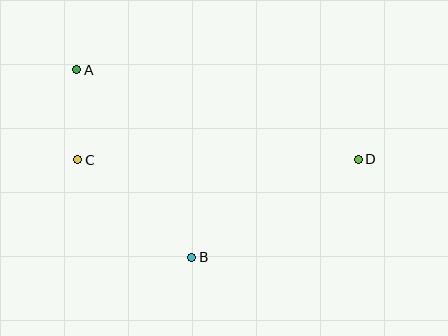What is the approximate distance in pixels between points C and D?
The distance between C and D is approximately 280 pixels.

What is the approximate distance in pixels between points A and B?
The distance between A and B is approximately 220 pixels.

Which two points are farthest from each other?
Points A and D are farthest from each other.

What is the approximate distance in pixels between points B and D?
The distance between B and D is approximately 193 pixels.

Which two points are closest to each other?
Points A and C are closest to each other.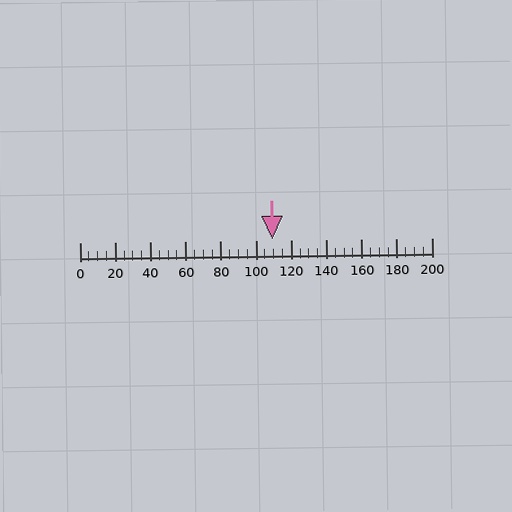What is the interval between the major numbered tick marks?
The major tick marks are spaced 20 units apart.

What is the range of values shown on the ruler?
The ruler shows values from 0 to 200.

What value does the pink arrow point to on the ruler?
The pink arrow points to approximately 110.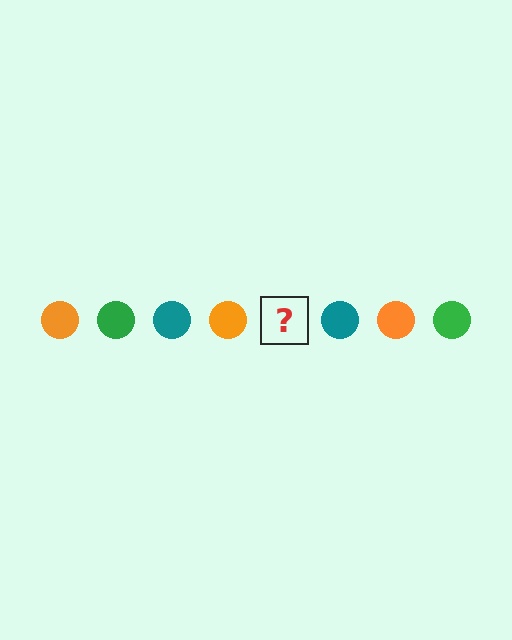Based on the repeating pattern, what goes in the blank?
The blank should be a green circle.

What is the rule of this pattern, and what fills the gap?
The rule is that the pattern cycles through orange, green, teal circles. The gap should be filled with a green circle.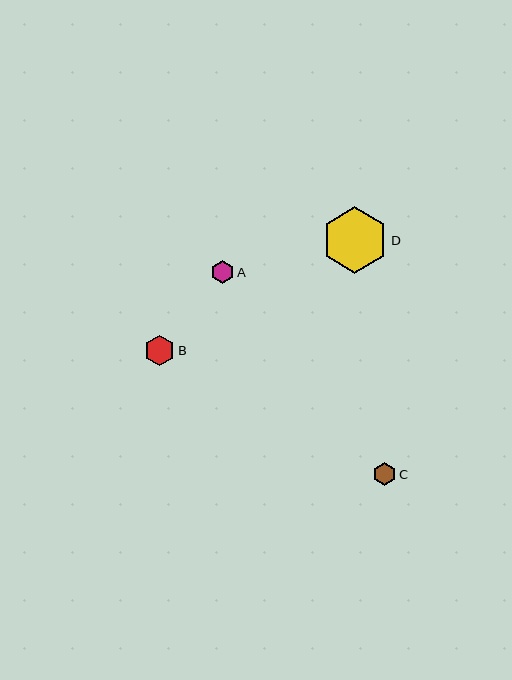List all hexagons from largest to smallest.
From largest to smallest: D, B, C, A.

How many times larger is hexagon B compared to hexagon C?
Hexagon B is approximately 1.3 times the size of hexagon C.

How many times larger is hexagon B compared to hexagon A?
Hexagon B is approximately 1.3 times the size of hexagon A.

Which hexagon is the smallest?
Hexagon A is the smallest with a size of approximately 23 pixels.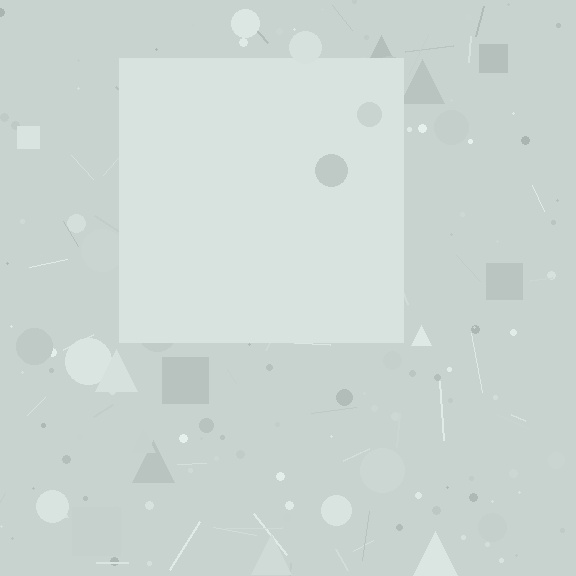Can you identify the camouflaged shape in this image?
The camouflaged shape is a square.